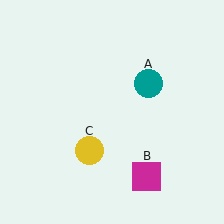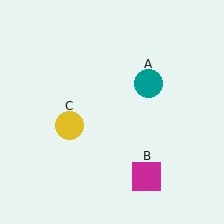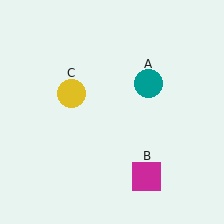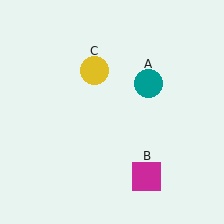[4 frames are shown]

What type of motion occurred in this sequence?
The yellow circle (object C) rotated clockwise around the center of the scene.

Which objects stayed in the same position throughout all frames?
Teal circle (object A) and magenta square (object B) remained stationary.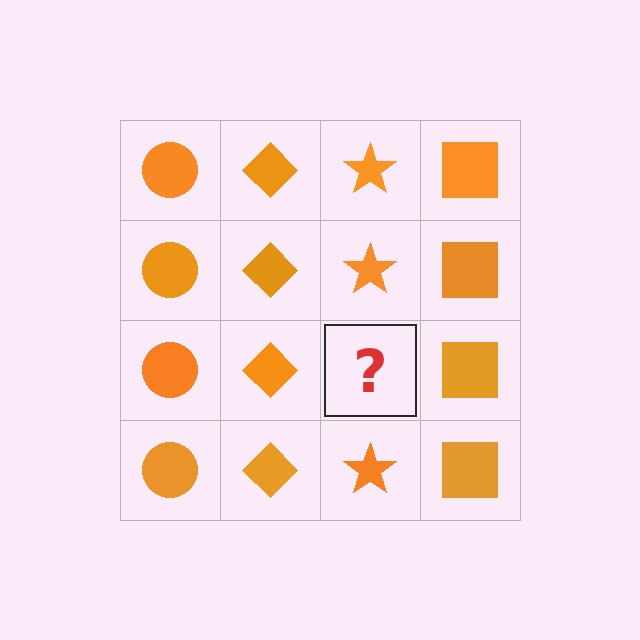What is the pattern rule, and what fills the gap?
The rule is that each column has a consistent shape. The gap should be filled with an orange star.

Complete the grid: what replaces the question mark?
The question mark should be replaced with an orange star.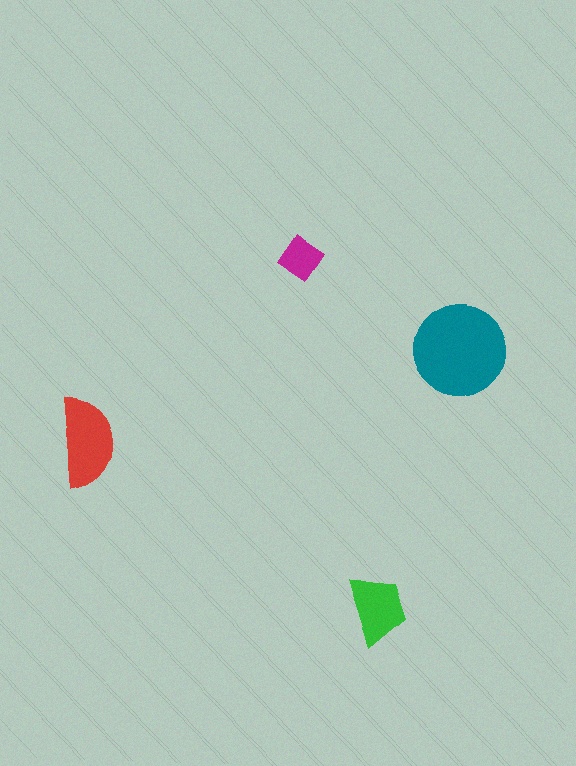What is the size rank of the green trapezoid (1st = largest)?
3rd.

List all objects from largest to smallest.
The teal circle, the red semicircle, the green trapezoid, the magenta diamond.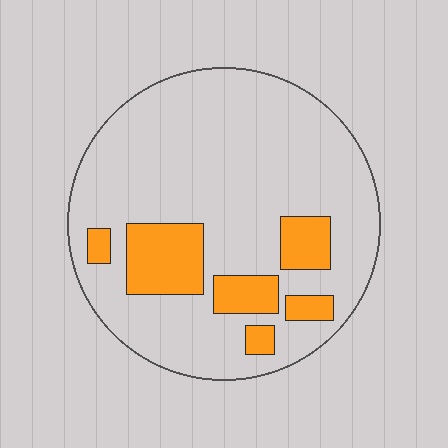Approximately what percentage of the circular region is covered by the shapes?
Approximately 20%.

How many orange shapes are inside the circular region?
6.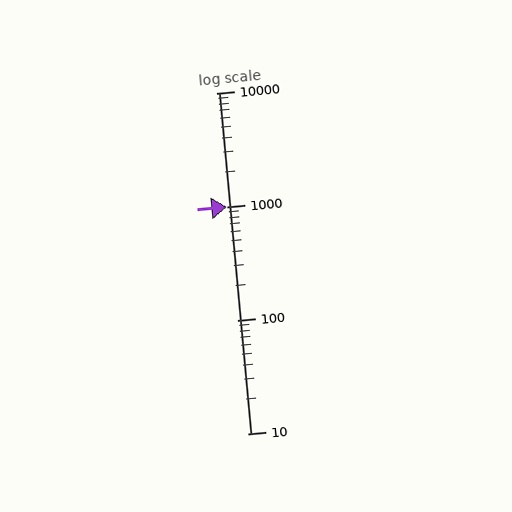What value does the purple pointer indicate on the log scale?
The pointer indicates approximately 1000.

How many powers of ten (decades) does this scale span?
The scale spans 3 decades, from 10 to 10000.